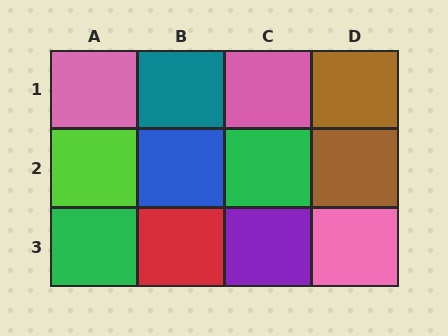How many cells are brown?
2 cells are brown.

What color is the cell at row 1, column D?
Brown.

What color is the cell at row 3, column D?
Pink.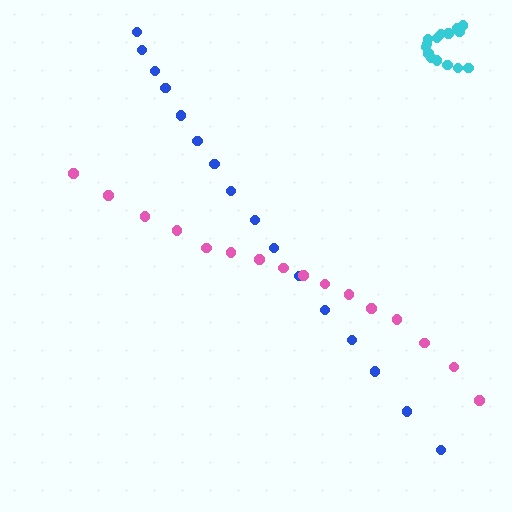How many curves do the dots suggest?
There are 3 distinct paths.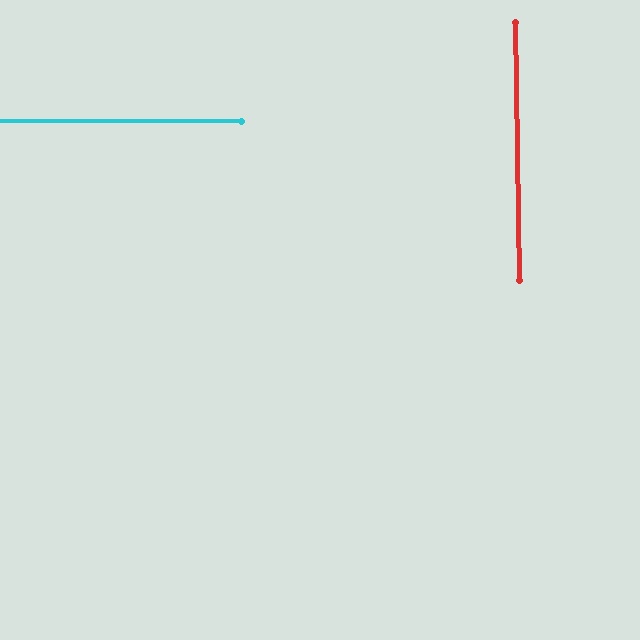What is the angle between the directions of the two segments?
Approximately 89 degrees.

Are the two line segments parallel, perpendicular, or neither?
Perpendicular — they meet at approximately 89°.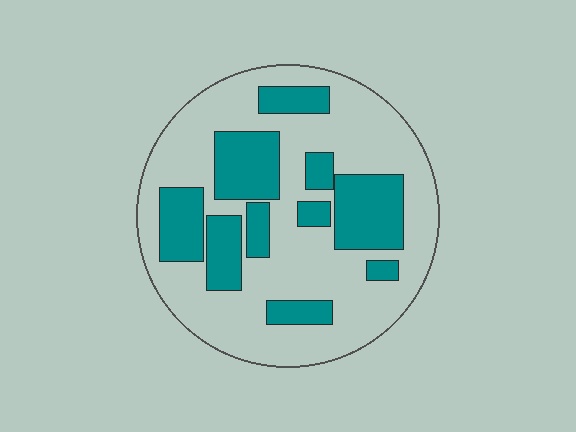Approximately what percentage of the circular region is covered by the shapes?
Approximately 35%.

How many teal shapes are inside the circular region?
10.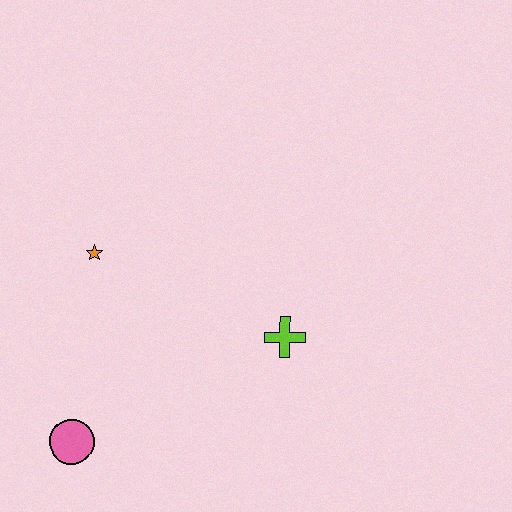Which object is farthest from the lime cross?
The pink circle is farthest from the lime cross.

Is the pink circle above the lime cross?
No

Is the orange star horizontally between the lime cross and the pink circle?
Yes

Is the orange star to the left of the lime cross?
Yes